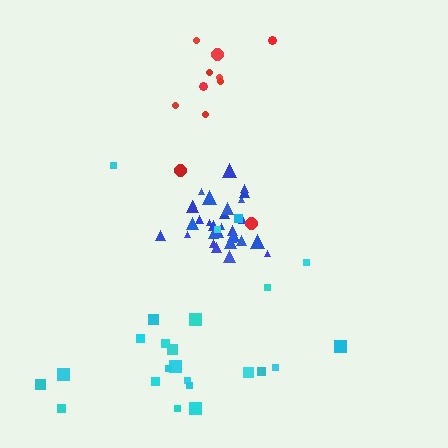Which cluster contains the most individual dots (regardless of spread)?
Blue (33).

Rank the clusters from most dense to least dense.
blue, red, cyan.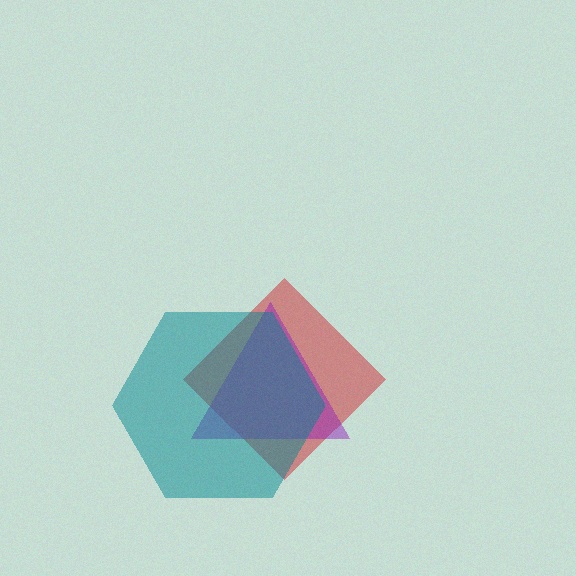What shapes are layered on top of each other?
The layered shapes are: a red diamond, a purple triangle, a teal hexagon.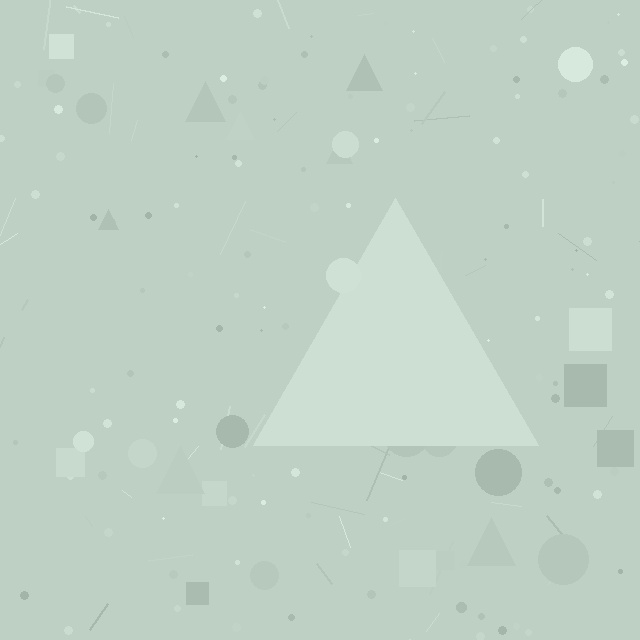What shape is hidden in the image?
A triangle is hidden in the image.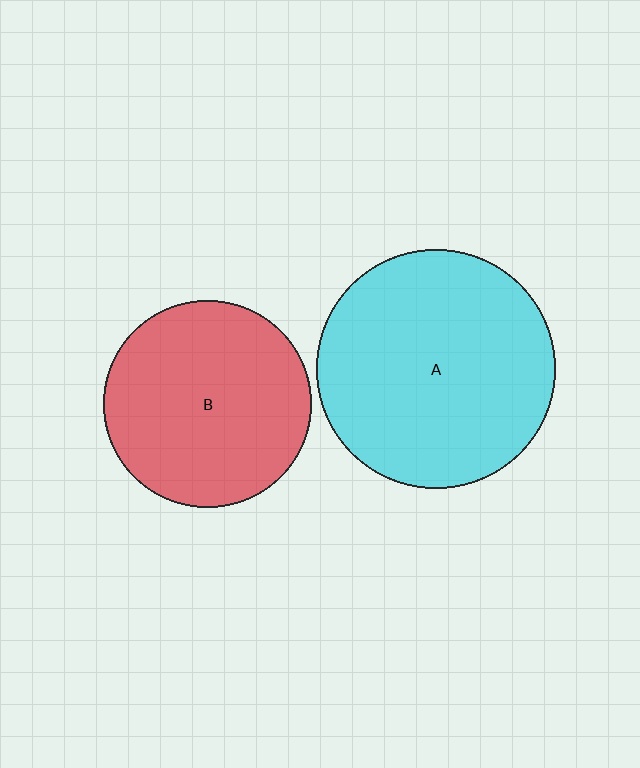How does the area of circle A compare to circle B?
Approximately 1.3 times.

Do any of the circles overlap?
No, none of the circles overlap.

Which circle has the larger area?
Circle A (cyan).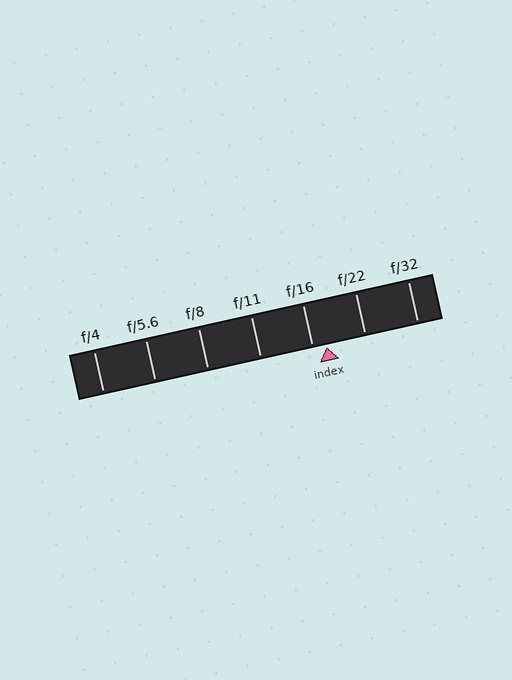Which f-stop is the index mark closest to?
The index mark is closest to f/16.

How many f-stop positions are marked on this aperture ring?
There are 7 f-stop positions marked.